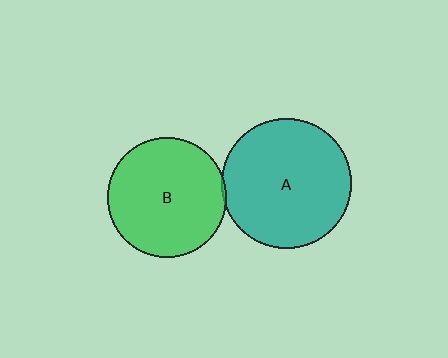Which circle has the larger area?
Circle A (teal).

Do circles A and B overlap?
Yes.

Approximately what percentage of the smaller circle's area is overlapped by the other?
Approximately 5%.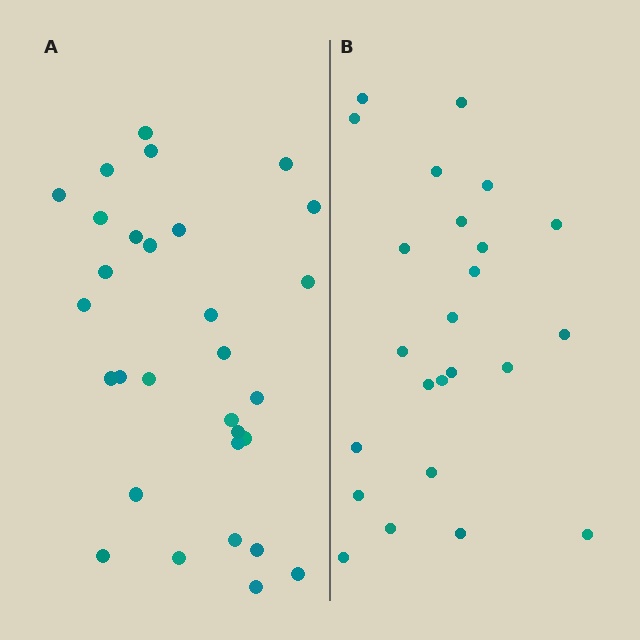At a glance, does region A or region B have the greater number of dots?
Region A (the left region) has more dots.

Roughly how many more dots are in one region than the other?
Region A has about 6 more dots than region B.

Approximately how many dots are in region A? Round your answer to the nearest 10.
About 30 dots.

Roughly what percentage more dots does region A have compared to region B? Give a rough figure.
About 25% more.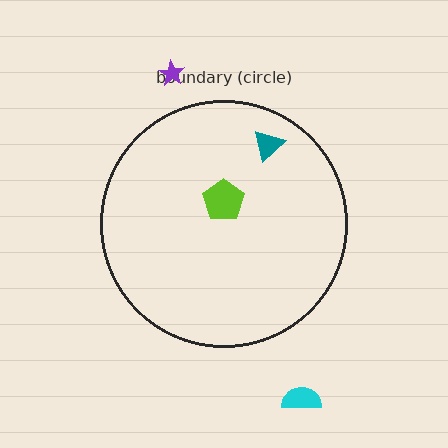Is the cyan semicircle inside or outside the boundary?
Outside.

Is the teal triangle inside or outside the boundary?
Inside.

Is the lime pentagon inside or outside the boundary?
Inside.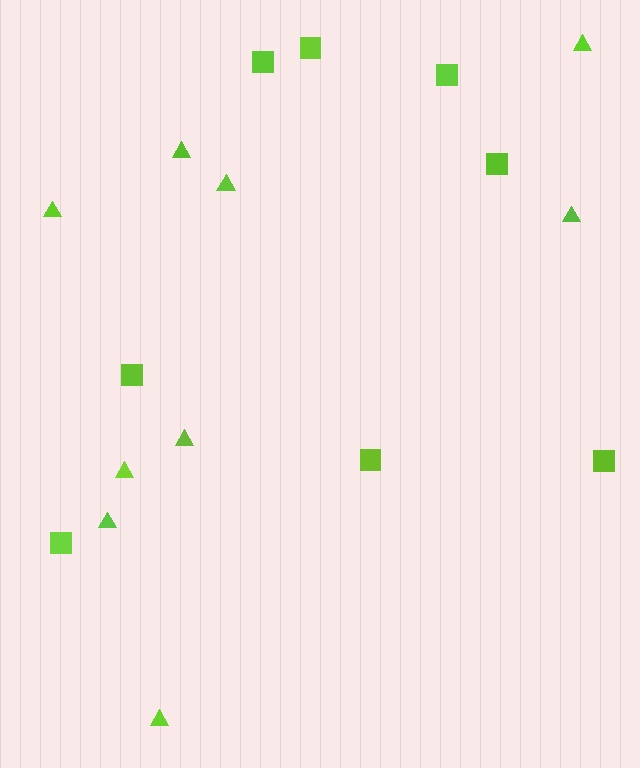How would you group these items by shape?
There are 2 groups: one group of squares (8) and one group of triangles (9).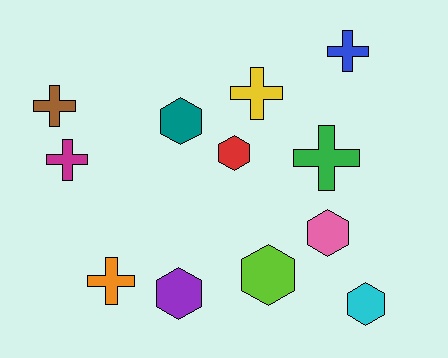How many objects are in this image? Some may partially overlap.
There are 12 objects.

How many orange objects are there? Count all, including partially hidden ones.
There is 1 orange object.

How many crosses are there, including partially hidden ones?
There are 6 crosses.